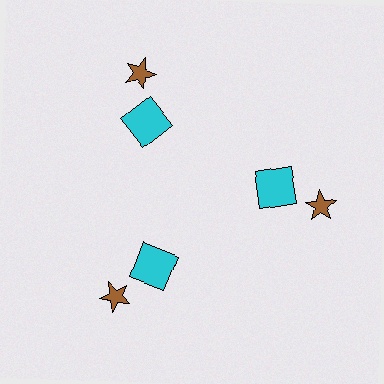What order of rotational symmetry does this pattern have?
This pattern has 3-fold rotational symmetry.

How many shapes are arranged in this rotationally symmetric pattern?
There are 6 shapes, arranged in 3 groups of 2.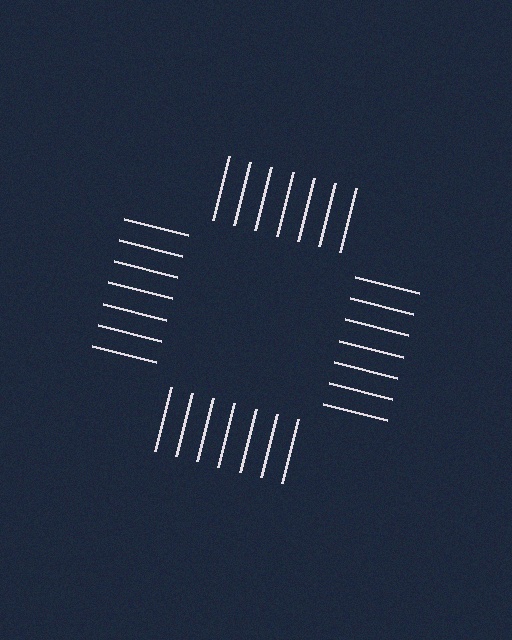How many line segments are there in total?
28 — 7 along each of the 4 edges.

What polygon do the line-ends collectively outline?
An illusory square — the line segments terminate on its edges but no continuous stroke is drawn.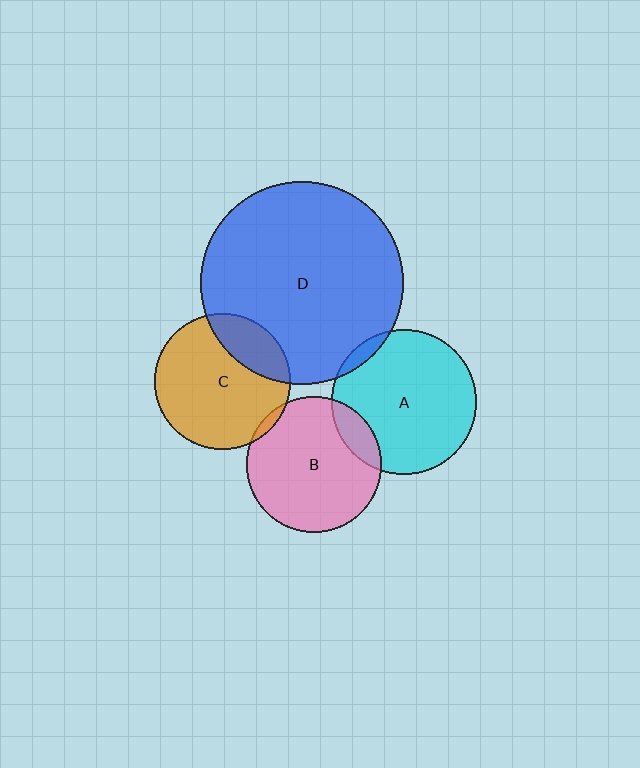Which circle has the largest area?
Circle D (blue).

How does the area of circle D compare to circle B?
Approximately 2.2 times.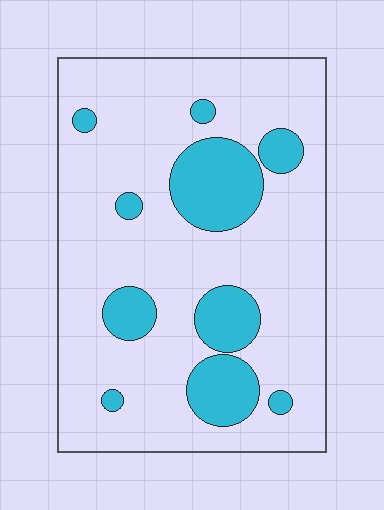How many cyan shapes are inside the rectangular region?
10.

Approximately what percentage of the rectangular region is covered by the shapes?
Approximately 20%.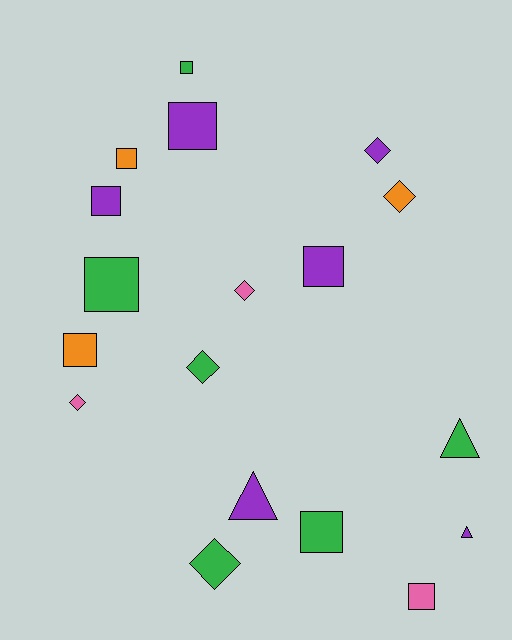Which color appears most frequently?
Green, with 6 objects.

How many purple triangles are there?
There are 2 purple triangles.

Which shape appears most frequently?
Square, with 9 objects.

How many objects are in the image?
There are 18 objects.